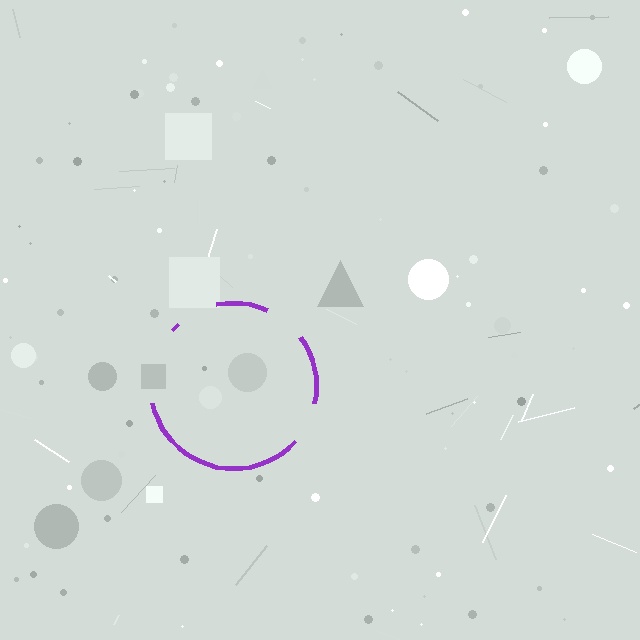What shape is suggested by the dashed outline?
The dashed outline suggests a circle.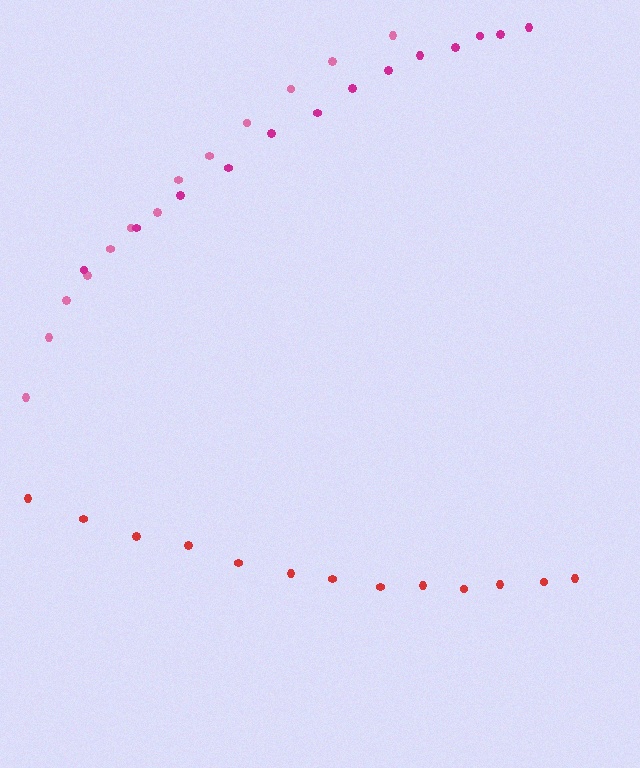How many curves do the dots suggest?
There are 3 distinct paths.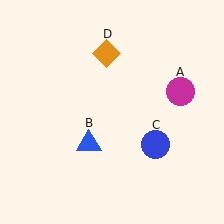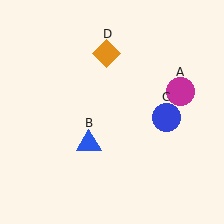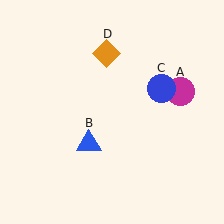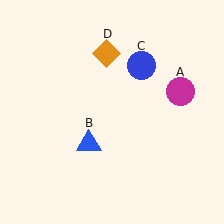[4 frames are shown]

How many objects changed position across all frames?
1 object changed position: blue circle (object C).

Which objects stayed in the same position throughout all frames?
Magenta circle (object A) and blue triangle (object B) and orange diamond (object D) remained stationary.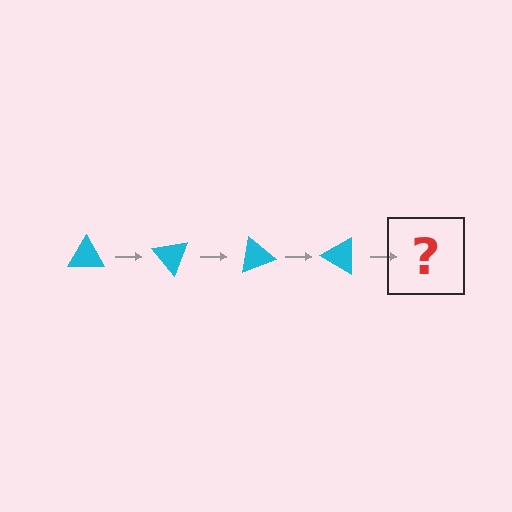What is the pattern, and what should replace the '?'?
The pattern is that the triangle rotates 50 degrees each step. The '?' should be a cyan triangle rotated 200 degrees.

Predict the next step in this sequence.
The next step is a cyan triangle rotated 200 degrees.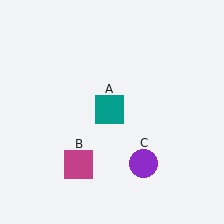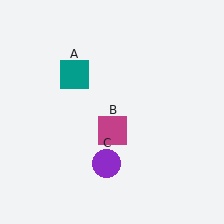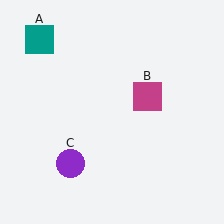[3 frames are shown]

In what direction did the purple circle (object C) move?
The purple circle (object C) moved left.